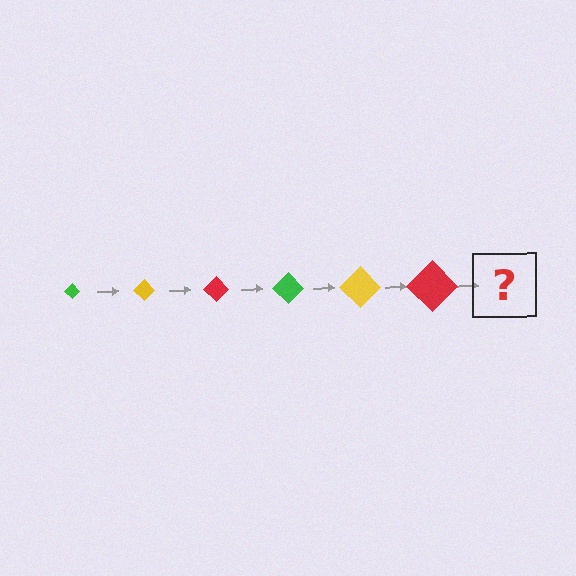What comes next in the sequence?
The next element should be a green diamond, larger than the previous one.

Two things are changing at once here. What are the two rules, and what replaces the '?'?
The two rules are that the diamond grows larger each step and the color cycles through green, yellow, and red. The '?' should be a green diamond, larger than the previous one.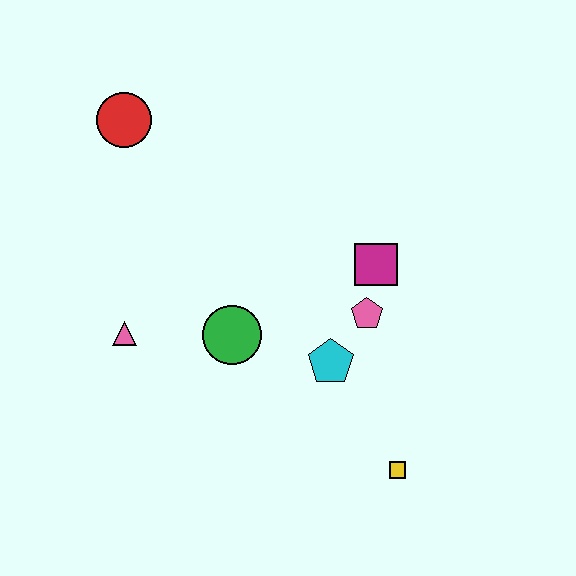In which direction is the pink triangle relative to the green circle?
The pink triangle is to the left of the green circle.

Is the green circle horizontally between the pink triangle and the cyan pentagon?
Yes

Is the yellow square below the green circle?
Yes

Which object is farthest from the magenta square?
The red circle is farthest from the magenta square.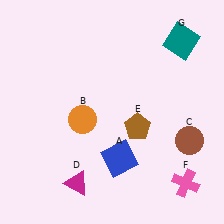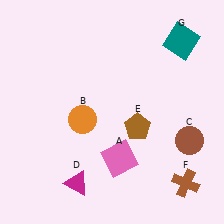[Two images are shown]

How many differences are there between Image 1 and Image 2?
There are 2 differences between the two images.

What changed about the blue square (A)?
In Image 1, A is blue. In Image 2, it changed to pink.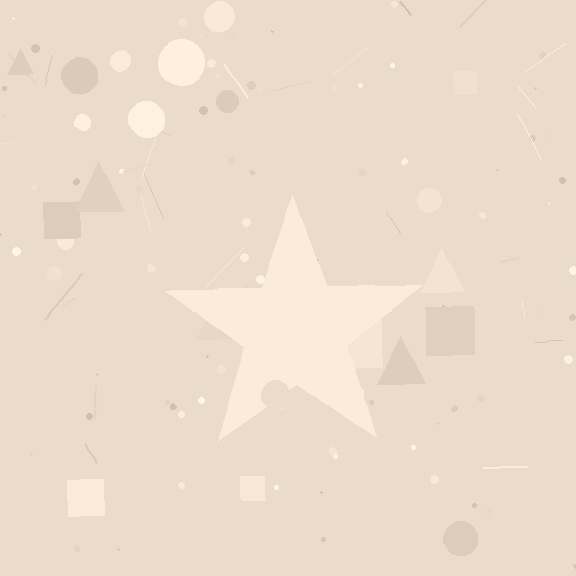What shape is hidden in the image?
A star is hidden in the image.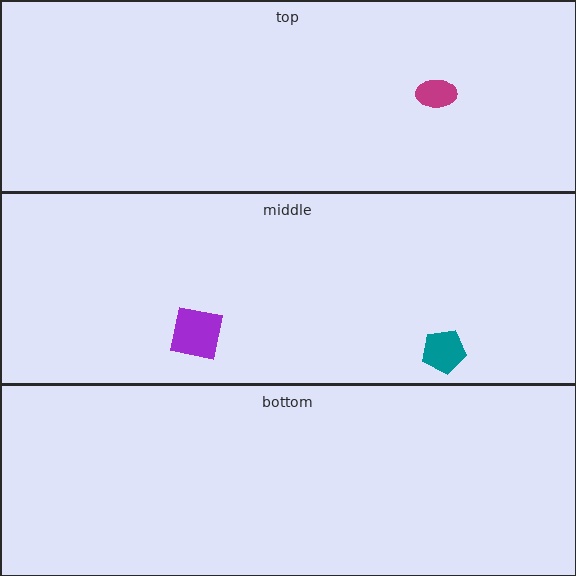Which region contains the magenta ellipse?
The top region.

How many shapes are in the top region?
1.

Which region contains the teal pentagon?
The middle region.